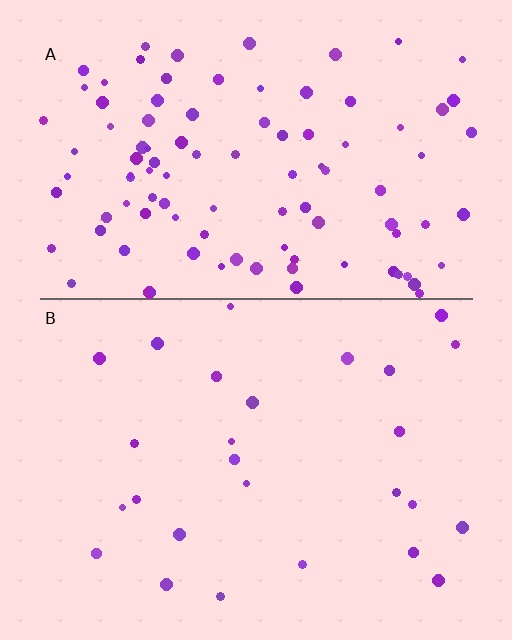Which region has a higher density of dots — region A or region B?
A (the top).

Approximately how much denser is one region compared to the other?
Approximately 3.8× — region A over region B.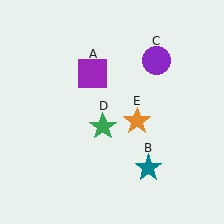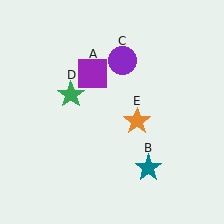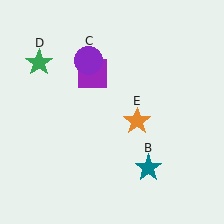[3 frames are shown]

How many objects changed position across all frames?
2 objects changed position: purple circle (object C), green star (object D).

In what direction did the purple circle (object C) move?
The purple circle (object C) moved left.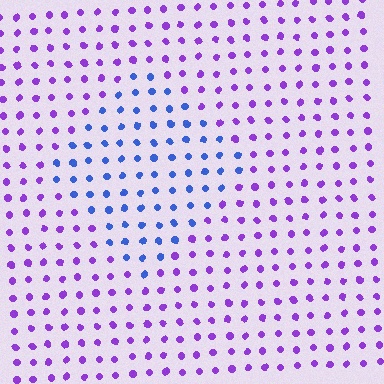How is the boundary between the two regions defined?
The boundary is defined purely by a slight shift in hue (about 50 degrees). Spacing, size, and orientation are identical on both sides.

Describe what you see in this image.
The image is filled with small purple elements in a uniform arrangement. A diamond-shaped region is visible where the elements are tinted to a slightly different hue, forming a subtle color boundary.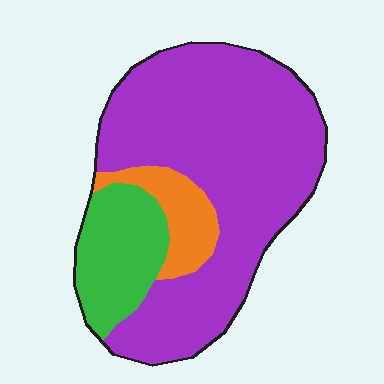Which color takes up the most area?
Purple, at roughly 70%.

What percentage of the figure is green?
Green takes up about one sixth (1/6) of the figure.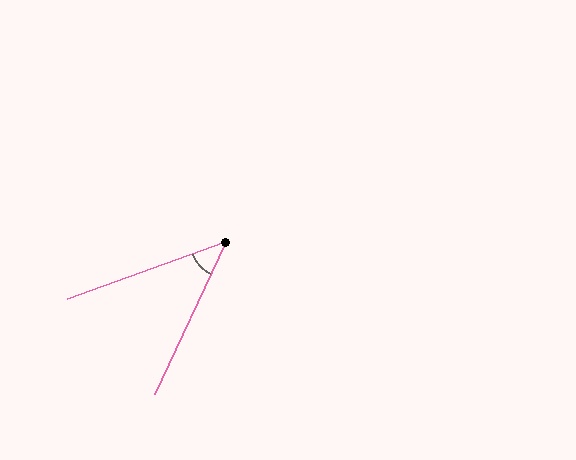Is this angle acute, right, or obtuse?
It is acute.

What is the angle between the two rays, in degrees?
Approximately 45 degrees.